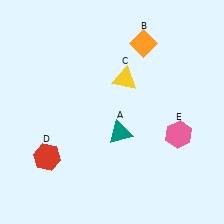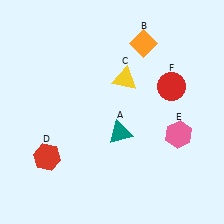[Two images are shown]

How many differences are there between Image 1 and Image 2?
There is 1 difference between the two images.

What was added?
A red circle (F) was added in Image 2.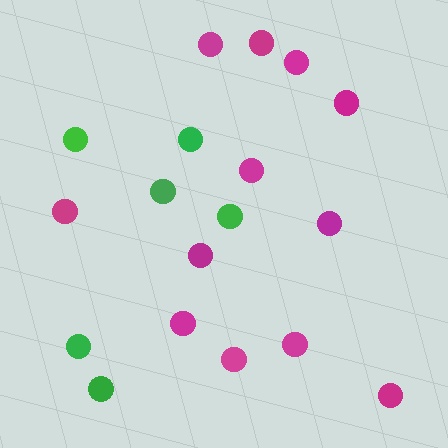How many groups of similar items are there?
There are 2 groups: one group of green circles (6) and one group of magenta circles (12).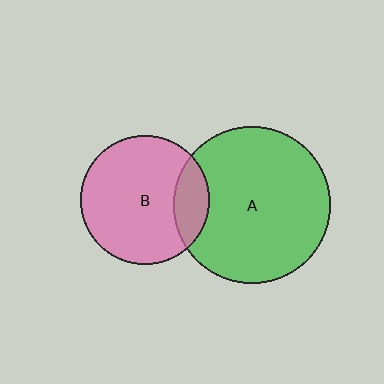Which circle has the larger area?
Circle A (green).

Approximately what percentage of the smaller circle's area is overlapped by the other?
Approximately 15%.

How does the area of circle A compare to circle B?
Approximately 1.5 times.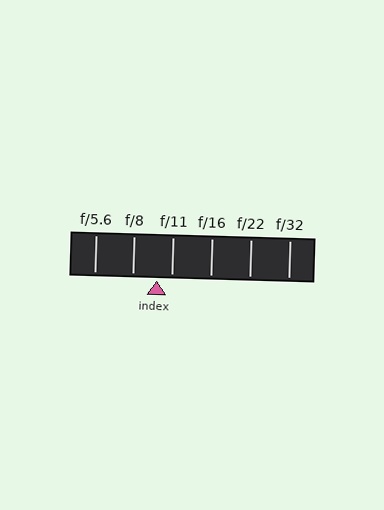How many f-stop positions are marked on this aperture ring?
There are 6 f-stop positions marked.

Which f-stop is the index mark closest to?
The index mark is closest to f/11.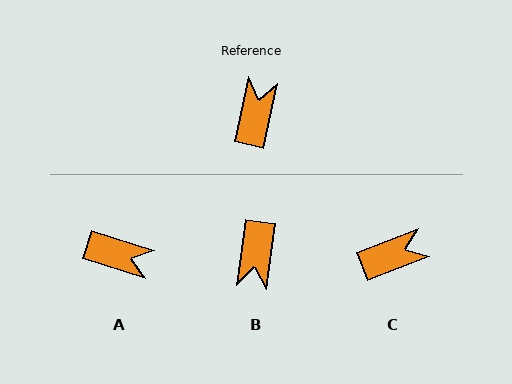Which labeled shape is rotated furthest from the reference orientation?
B, about 174 degrees away.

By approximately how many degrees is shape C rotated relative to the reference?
Approximately 56 degrees clockwise.